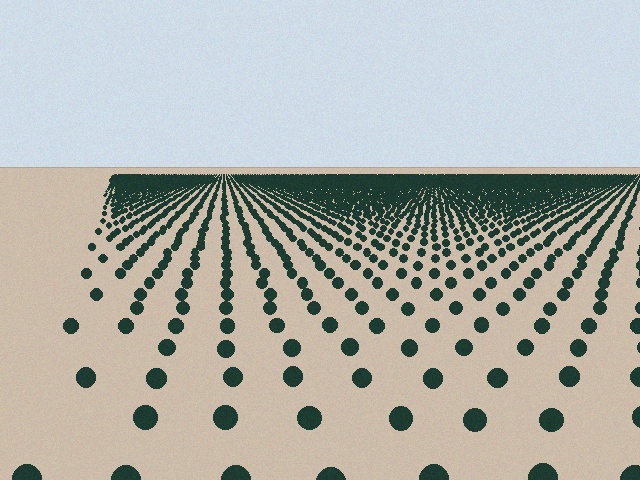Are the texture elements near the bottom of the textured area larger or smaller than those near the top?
Larger. Near the bottom, elements are closer to the viewer and appear at a bigger on-screen size.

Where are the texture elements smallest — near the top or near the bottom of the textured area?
Near the top.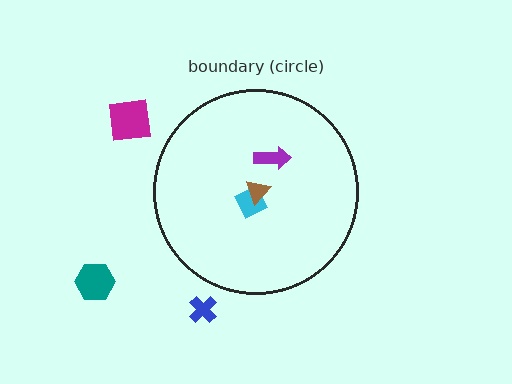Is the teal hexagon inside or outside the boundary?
Outside.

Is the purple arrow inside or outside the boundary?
Inside.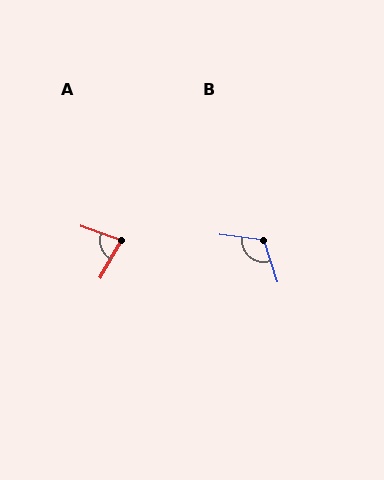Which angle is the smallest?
A, at approximately 81 degrees.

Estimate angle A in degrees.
Approximately 81 degrees.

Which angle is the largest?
B, at approximately 115 degrees.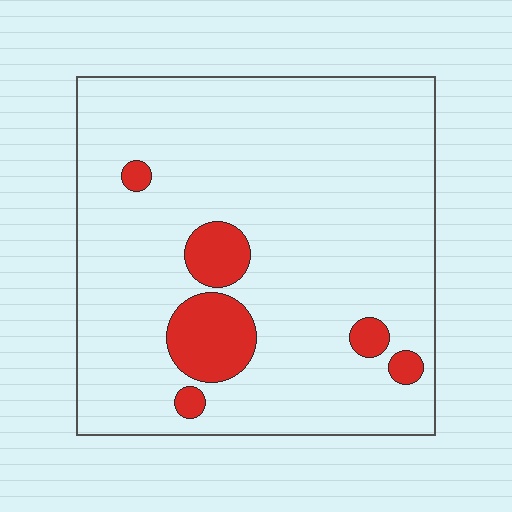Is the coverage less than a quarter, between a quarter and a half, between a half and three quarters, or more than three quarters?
Less than a quarter.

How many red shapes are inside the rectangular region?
6.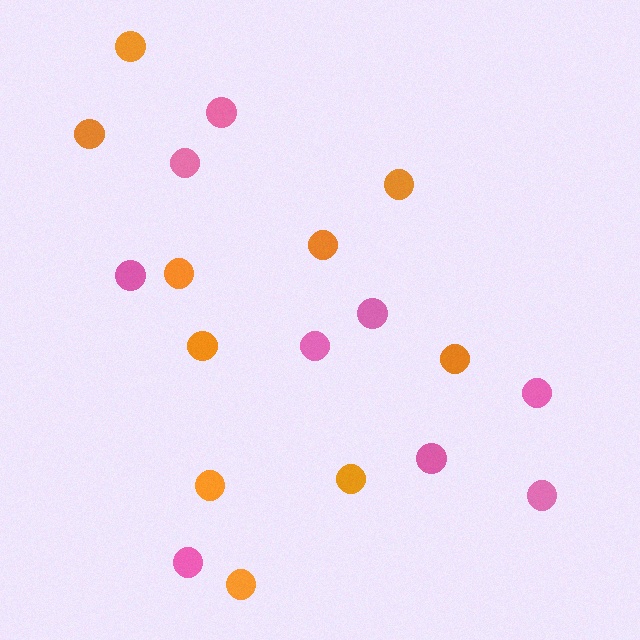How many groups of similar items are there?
There are 2 groups: one group of pink circles (9) and one group of orange circles (10).